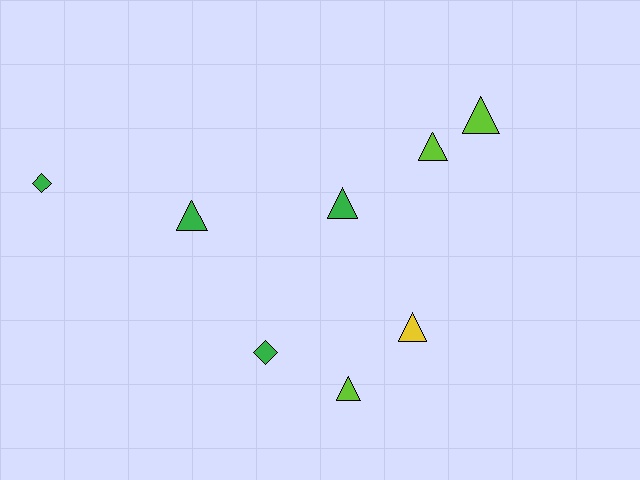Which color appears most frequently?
Green, with 4 objects.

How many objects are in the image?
There are 8 objects.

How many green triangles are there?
There are 2 green triangles.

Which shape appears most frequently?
Triangle, with 6 objects.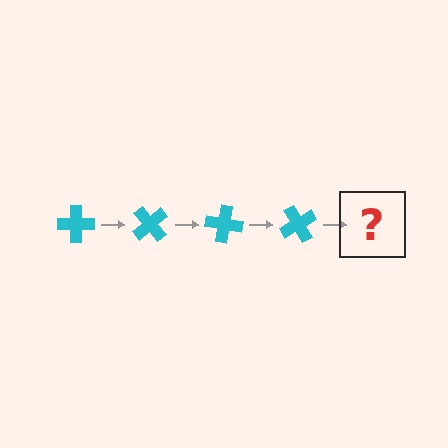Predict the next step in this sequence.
The next step is a cyan cross rotated 200 degrees.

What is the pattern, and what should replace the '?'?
The pattern is that the cross rotates 50 degrees each step. The '?' should be a cyan cross rotated 200 degrees.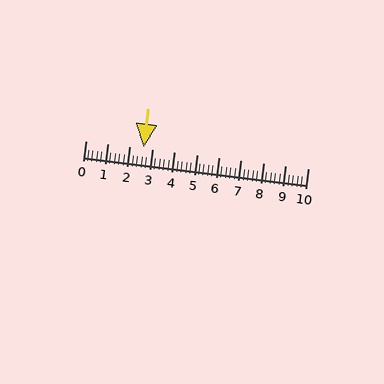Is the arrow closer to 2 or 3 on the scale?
The arrow is closer to 3.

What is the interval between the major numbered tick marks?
The major tick marks are spaced 1 units apart.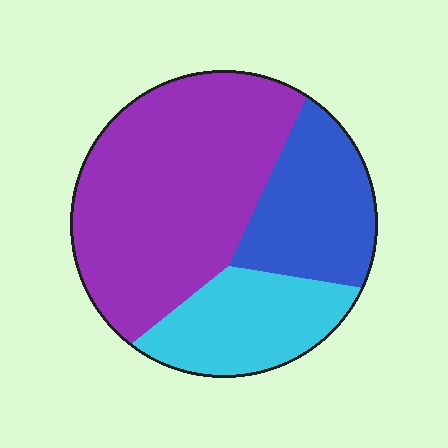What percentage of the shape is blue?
Blue takes up less than a quarter of the shape.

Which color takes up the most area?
Purple, at roughly 55%.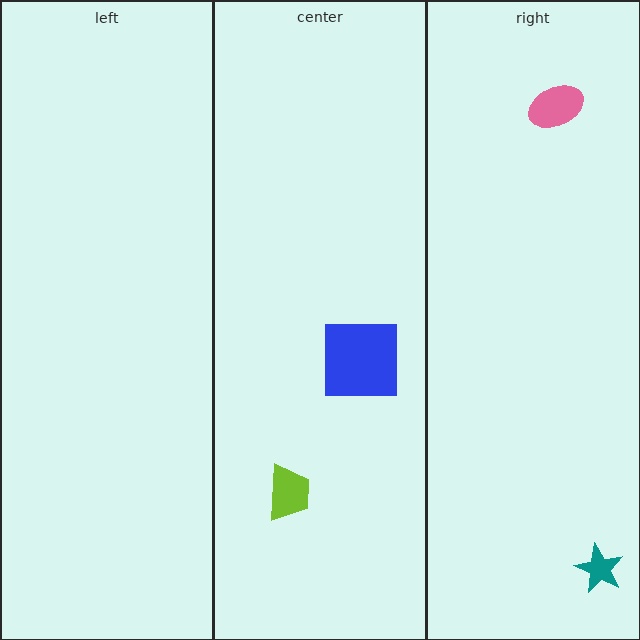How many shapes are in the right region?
2.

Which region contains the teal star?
The right region.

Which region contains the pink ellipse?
The right region.